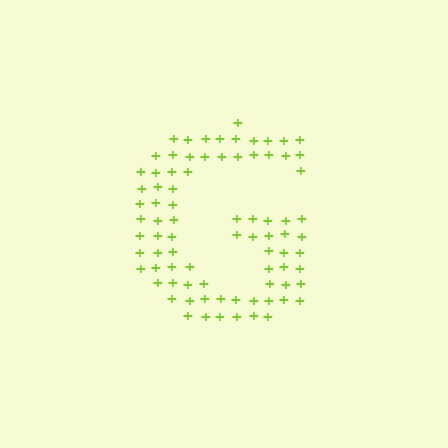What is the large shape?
The large shape is the letter G.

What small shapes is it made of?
It is made of small plus signs.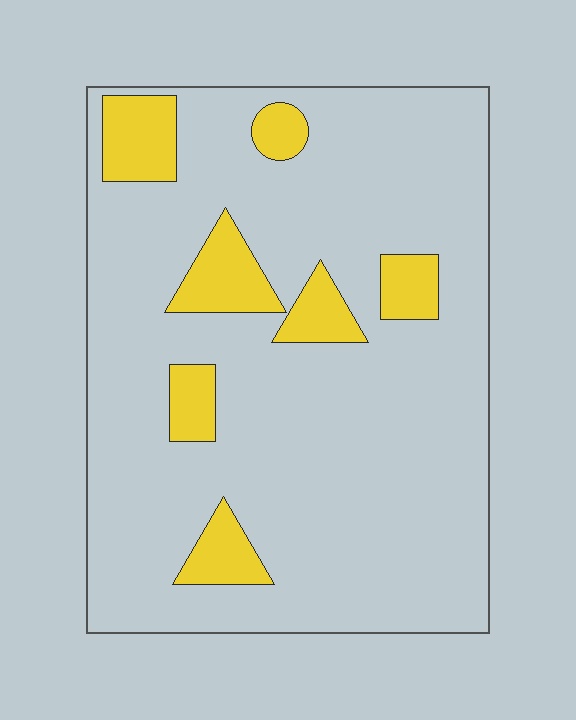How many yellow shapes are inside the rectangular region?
7.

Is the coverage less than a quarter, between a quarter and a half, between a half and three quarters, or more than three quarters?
Less than a quarter.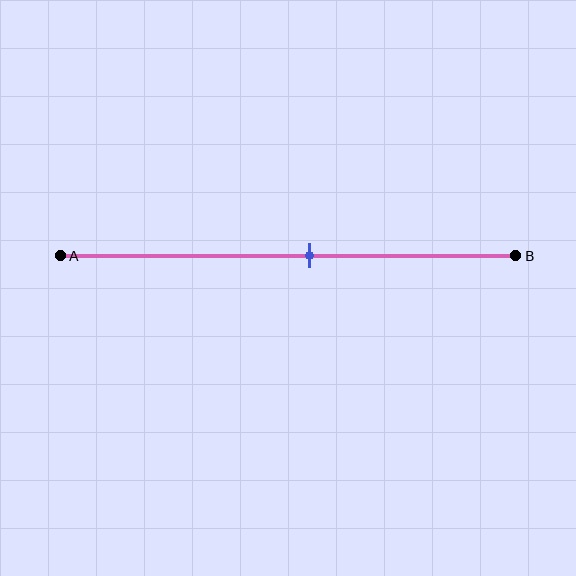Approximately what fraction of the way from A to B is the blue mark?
The blue mark is approximately 55% of the way from A to B.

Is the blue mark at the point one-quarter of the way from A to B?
No, the mark is at about 55% from A, not at the 25% one-quarter point.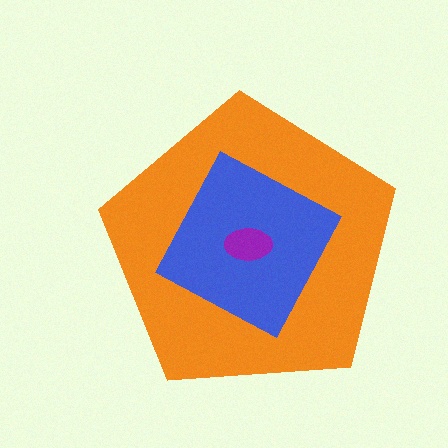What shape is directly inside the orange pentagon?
The blue diamond.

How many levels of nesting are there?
3.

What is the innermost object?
The purple ellipse.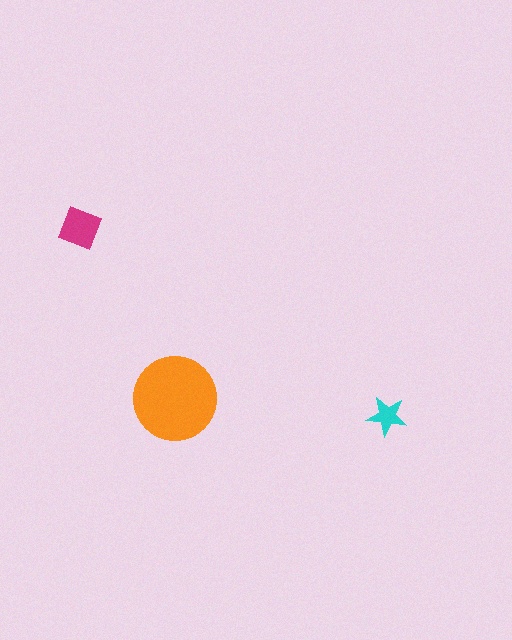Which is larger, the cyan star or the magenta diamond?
The magenta diamond.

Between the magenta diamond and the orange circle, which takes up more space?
The orange circle.